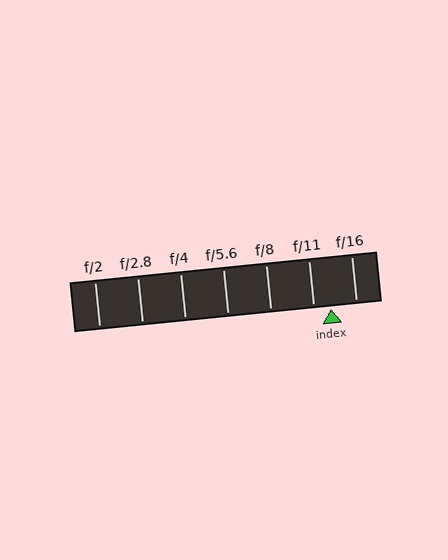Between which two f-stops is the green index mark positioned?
The index mark is between f/11 and f/16.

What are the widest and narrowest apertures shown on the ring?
The widest aperture shown is f/2 and the narrowest is f/16.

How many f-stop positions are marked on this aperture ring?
There are 7 f-stop positions marked.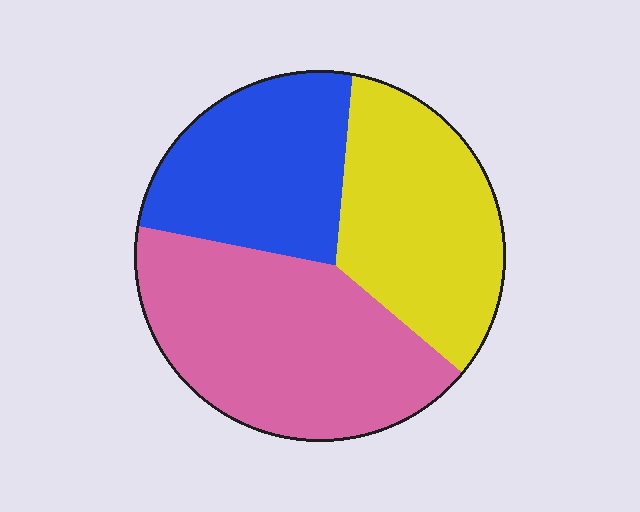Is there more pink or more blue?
Pink.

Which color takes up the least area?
Blue, at roughly 25%.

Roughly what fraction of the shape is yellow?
Yellow covers roughly 30% of the shape.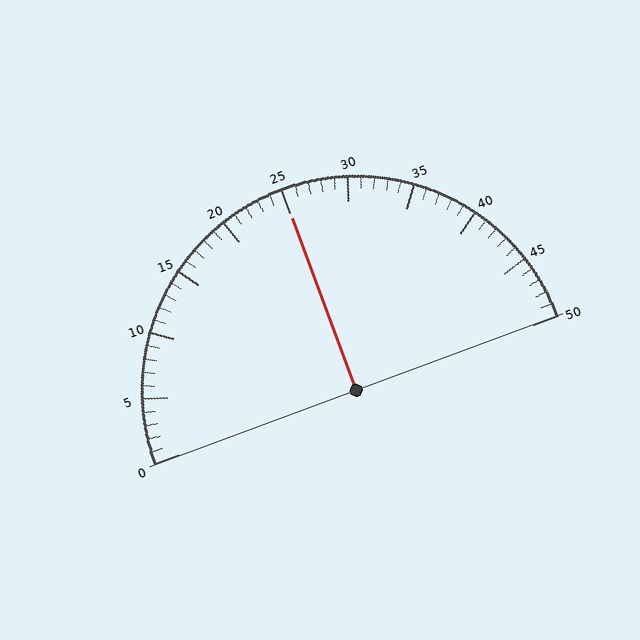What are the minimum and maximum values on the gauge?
The gauge ranges from 0 to 50.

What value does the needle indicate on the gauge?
The needle indicates approximately 25.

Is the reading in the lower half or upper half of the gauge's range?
The reading is in the upper half of the range (0 to 50).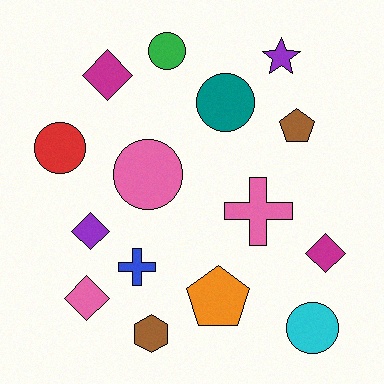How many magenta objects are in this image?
There are 2 magenta objects.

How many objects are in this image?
There are 15 objects.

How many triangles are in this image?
There are no triangles.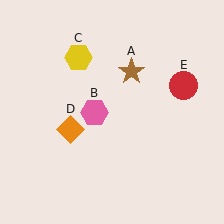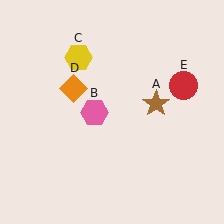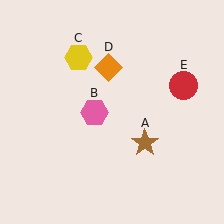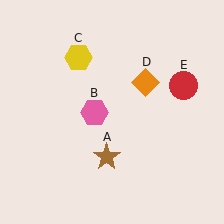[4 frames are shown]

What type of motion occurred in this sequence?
The brown star (object A), orange diamond (object D) rotated clockwise around the center of the scene.